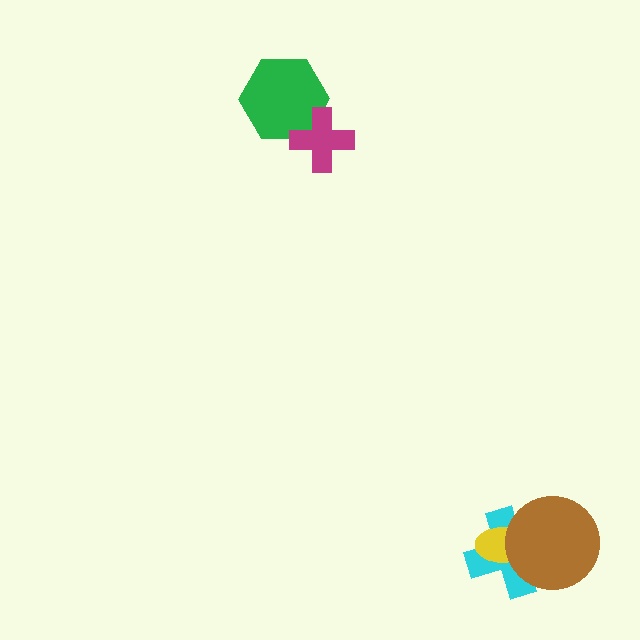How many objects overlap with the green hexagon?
1 object overlaps with the green hexagon.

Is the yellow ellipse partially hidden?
Yes, it is partially covered by another shape.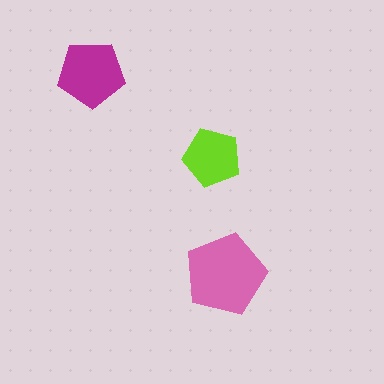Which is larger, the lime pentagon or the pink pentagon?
The pink one.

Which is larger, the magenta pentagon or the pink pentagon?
The pink one.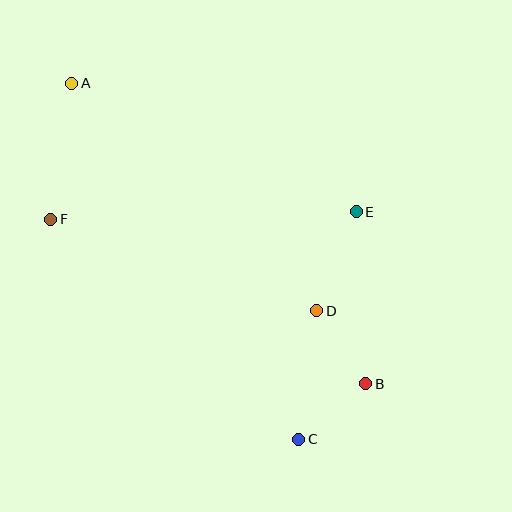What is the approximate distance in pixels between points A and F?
The distance between A and F is approximately 137 pixels.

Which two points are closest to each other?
Points B and C are closest to each other.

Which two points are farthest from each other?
Points A and C are farthest from each other.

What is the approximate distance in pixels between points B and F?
The distance between B and F is approximately 356 pixels.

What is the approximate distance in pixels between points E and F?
The distance between E and F is approximately 306 pixels.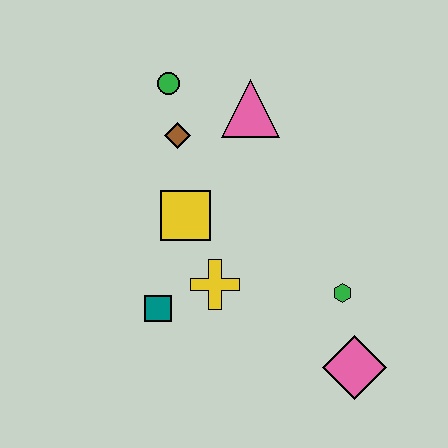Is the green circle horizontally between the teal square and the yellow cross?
Yes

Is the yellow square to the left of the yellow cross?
Yes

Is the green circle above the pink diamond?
Yes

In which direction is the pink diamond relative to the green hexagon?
The pink diamond is below the green hexagon.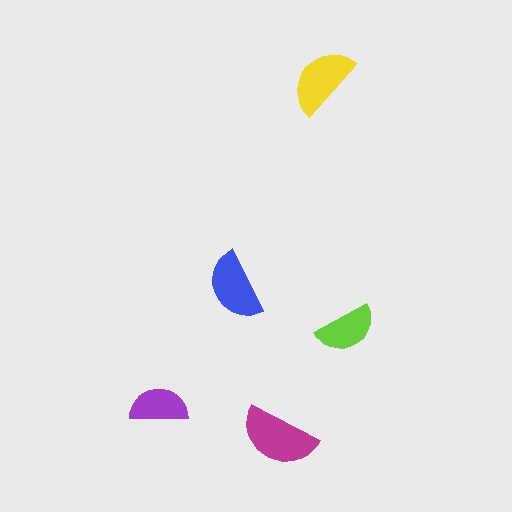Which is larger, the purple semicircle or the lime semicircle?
The lime one.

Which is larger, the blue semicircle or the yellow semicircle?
The yellow one.